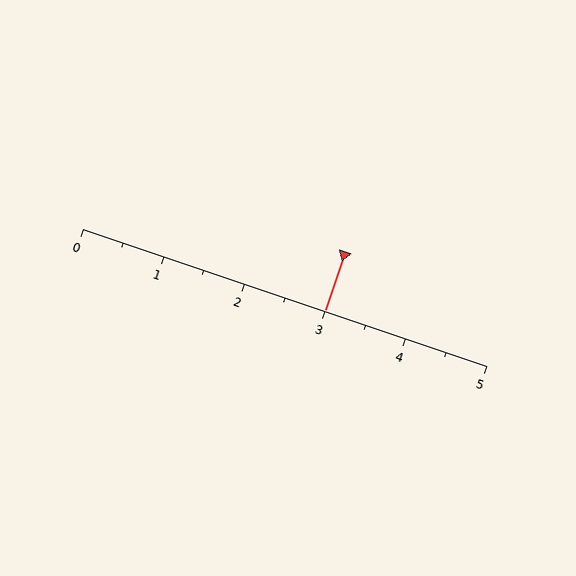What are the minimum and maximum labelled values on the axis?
The axis runs from 0 to 5.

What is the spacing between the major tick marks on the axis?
The major ticks are spaced 1 apart.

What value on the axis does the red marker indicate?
The marker indicates approximately 3.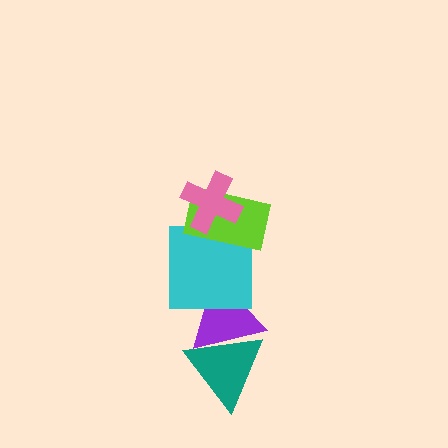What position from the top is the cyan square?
The cyan square is 3rd from the top.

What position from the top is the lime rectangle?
The lime rectangle is 2nd from the top.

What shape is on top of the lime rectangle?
The pink cross is on top of the lime rectangle.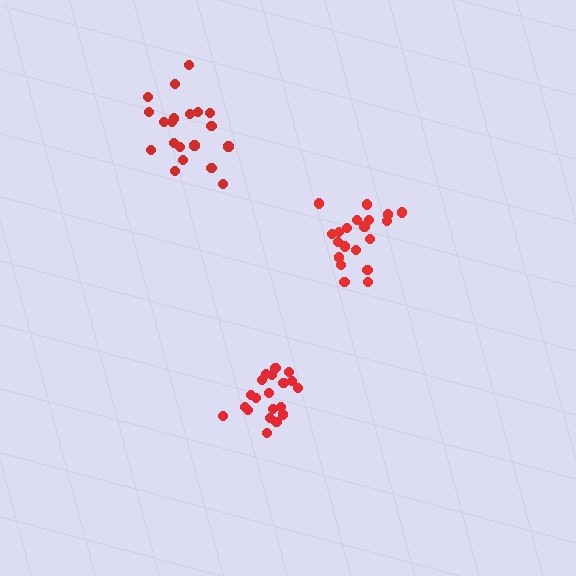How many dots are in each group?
Group 1: 20 dots, Group 2: 20 dots, Group 3: 20 dots (60 total).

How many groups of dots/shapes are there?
There are 3 groups.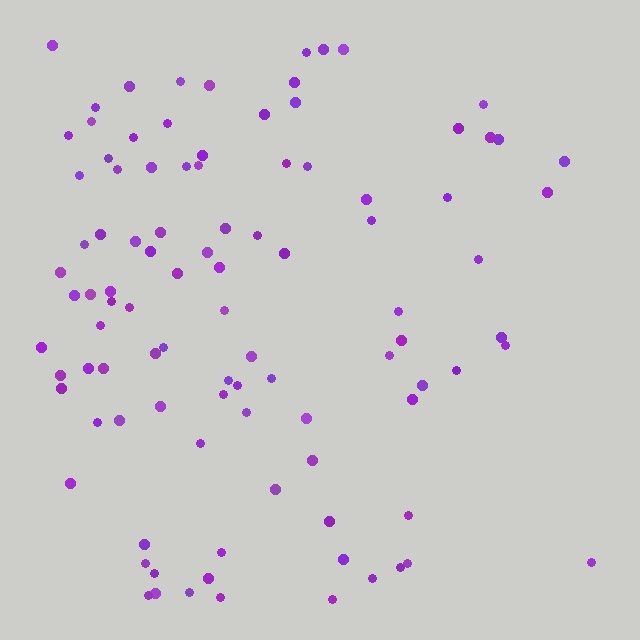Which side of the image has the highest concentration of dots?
The left.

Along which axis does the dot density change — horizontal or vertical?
Horizontal.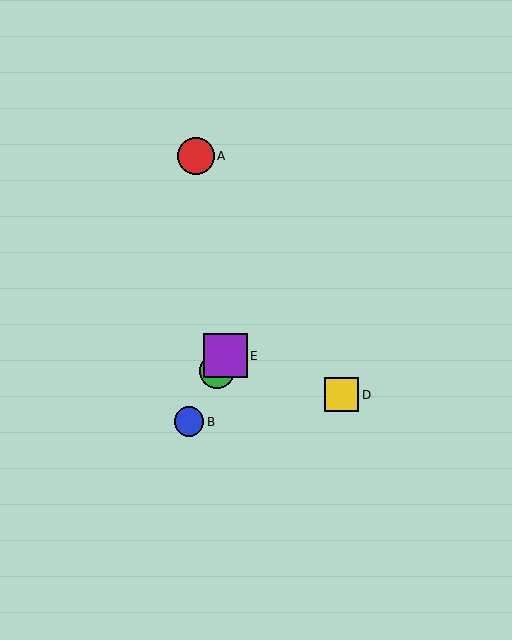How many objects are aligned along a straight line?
3 objects (B, C, E) are aligned along a straight line.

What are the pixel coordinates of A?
Object A is at (196, 156).